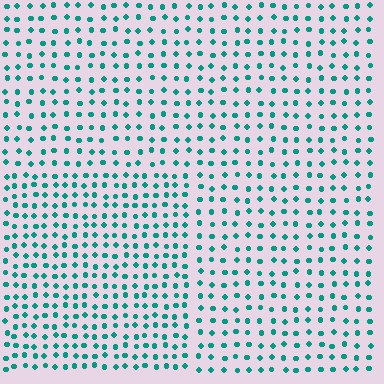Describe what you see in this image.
The image contains small teal elements arranged at two different densities. A rectangle-shaped region is visible where the elements are more densely packed than the surrounding area.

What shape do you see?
I see a rectangle.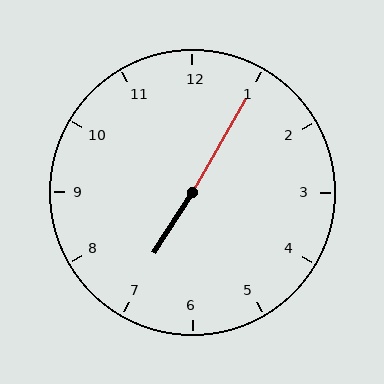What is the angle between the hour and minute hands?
Approximately 178 degrees.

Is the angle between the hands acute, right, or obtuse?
It is obtuse.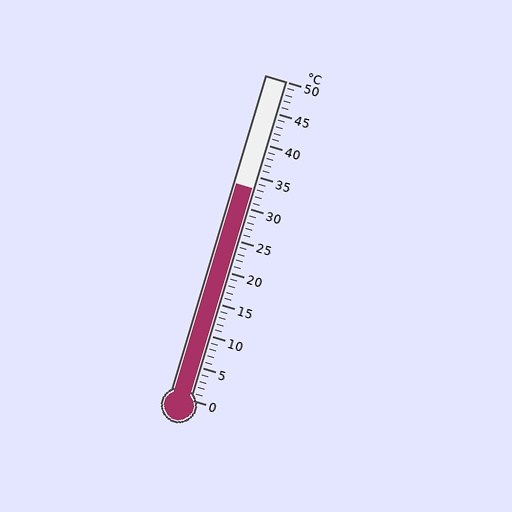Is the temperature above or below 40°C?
The temperature is below 40°C.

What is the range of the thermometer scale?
The thermometer scale ranges from 0°C to 50°C.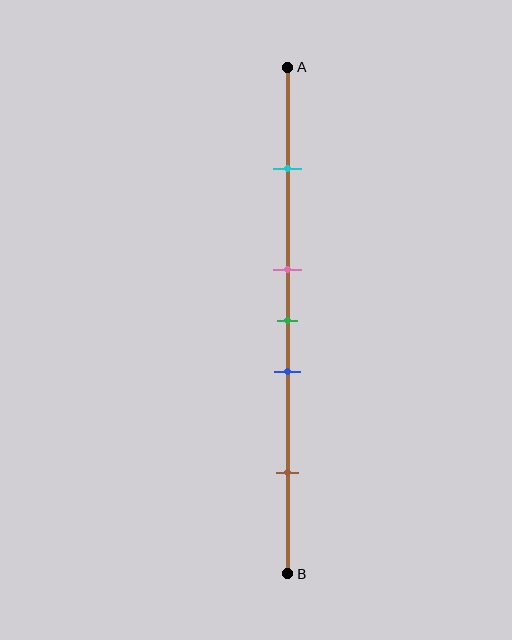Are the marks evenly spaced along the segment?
No, the marks are not evenly spaced.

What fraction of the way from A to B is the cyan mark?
The cyan mark is approximately 20% (0.2) of the way from A to B.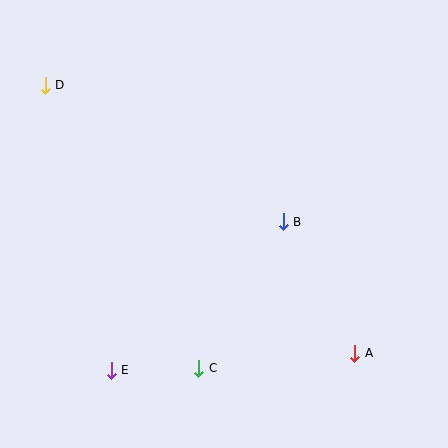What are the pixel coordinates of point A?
Point A is at (355, 353).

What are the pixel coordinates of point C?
Point C is at (199, 368).